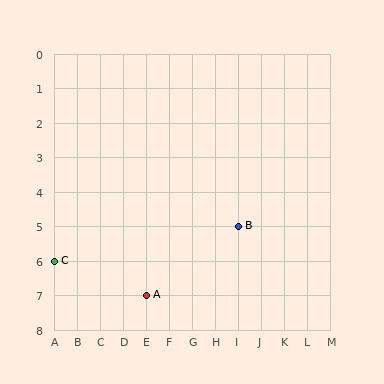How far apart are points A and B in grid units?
Points A and B are 4 columns and 2 rows apart (about 4.5 grid units diagonally).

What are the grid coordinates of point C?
Point C is at grid coordinates (A, 6).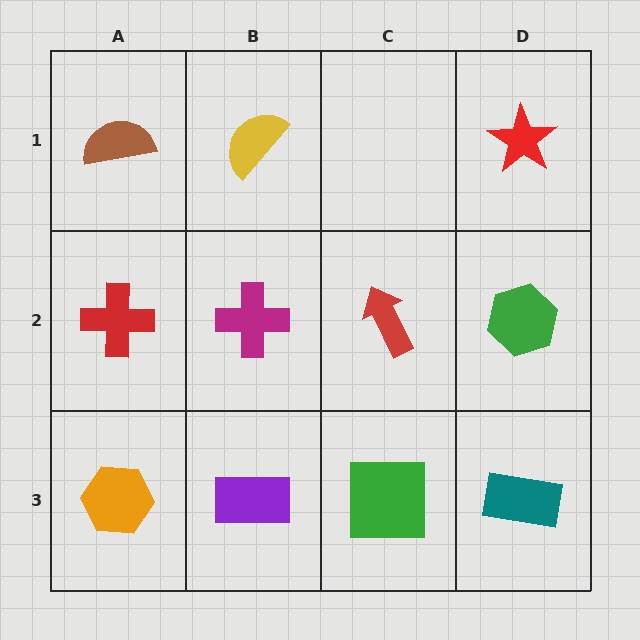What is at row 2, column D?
A green hexagon.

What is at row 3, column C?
A green square.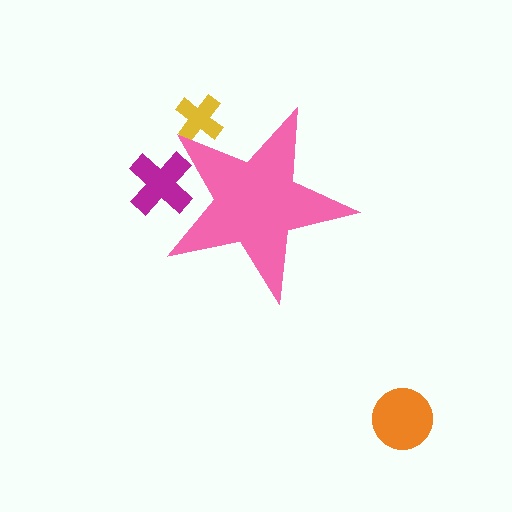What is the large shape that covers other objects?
A pink star.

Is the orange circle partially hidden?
No, the orange circle is fully visible.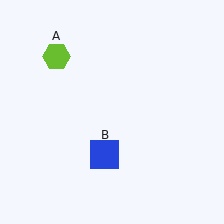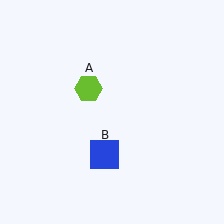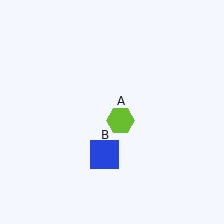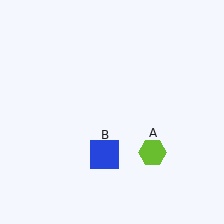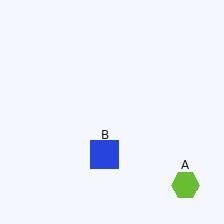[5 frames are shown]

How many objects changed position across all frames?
1 object changed position: lime hexagon (object A).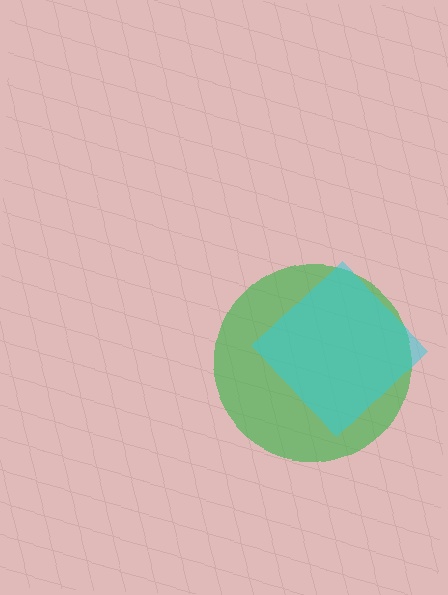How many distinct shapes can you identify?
There are 2 distinct shapes: a green circle, a cyan diamond.